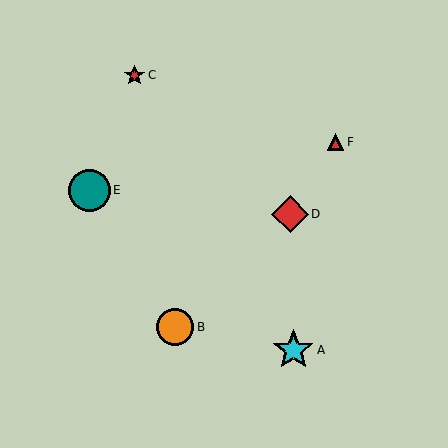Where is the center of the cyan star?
The center of the cyan star is at (293, 350).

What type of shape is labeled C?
Shape C is a red star.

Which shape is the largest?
The teal circle (labeled E) is the largest.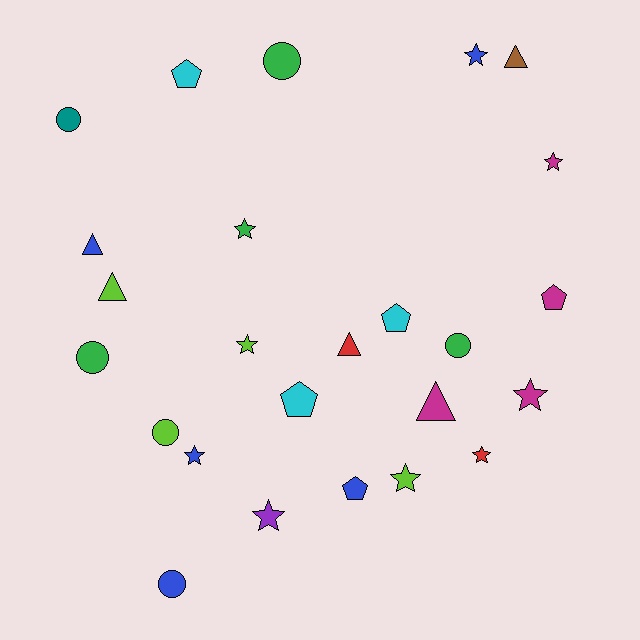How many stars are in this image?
There are 9 stars.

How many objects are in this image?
There are 25 objects.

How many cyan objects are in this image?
There are 3 cyan objects.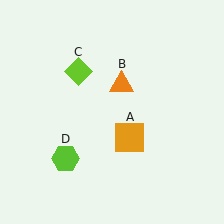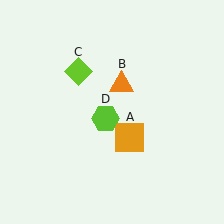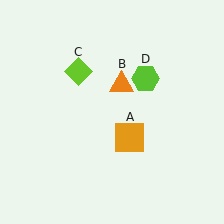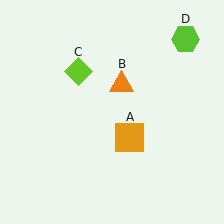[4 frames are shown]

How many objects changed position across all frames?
1 object changed position: lime hexagon (object D).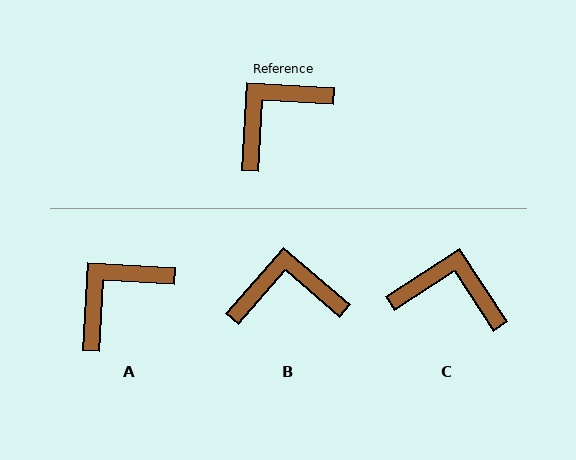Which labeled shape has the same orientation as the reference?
A.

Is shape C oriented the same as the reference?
No, it is off by about 54 degrees.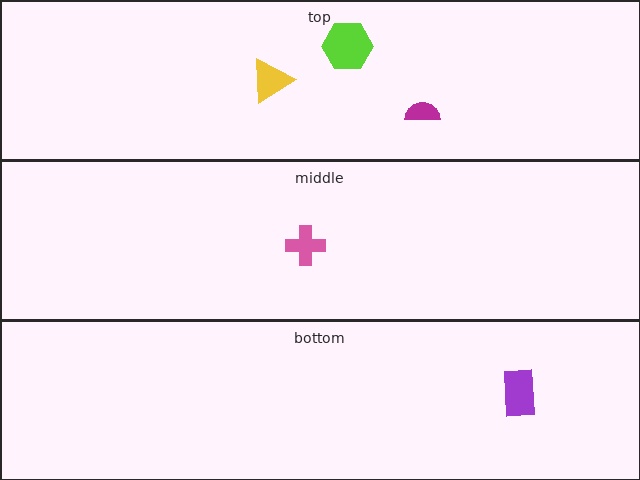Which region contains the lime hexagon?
The top region.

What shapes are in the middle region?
The pink cross.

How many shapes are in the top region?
3.